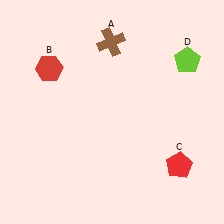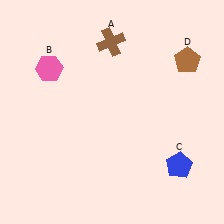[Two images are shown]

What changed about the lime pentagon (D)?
In Image 1, D is lime. In Image 2, it changed to brown.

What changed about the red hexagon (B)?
In Image 1, B is red. In Image 2, it changed to pink.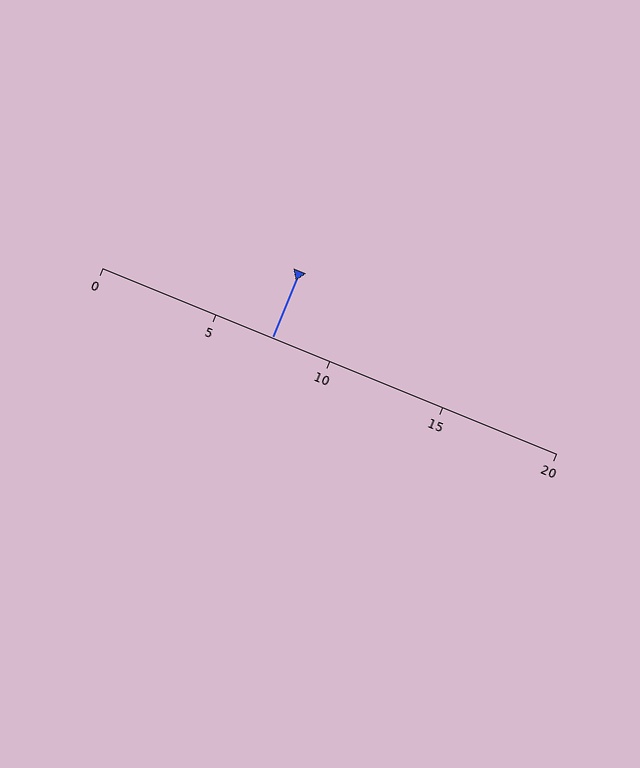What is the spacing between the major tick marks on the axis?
The major ticks are spaced 5 apart.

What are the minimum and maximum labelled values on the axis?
The axis runs from 0 to 20.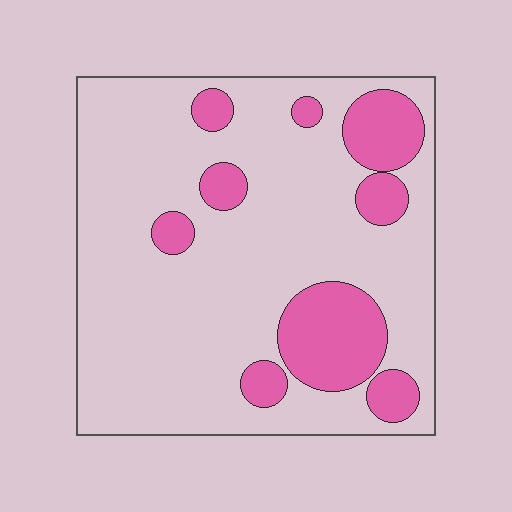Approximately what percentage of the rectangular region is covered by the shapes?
Approximately 20%.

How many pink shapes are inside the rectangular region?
9.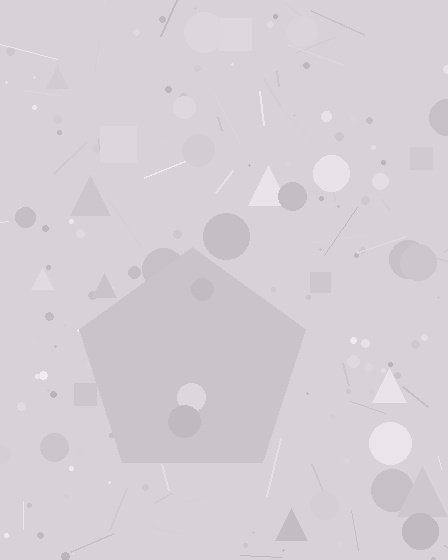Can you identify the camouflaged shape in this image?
The camouflaged shape is a pentagon.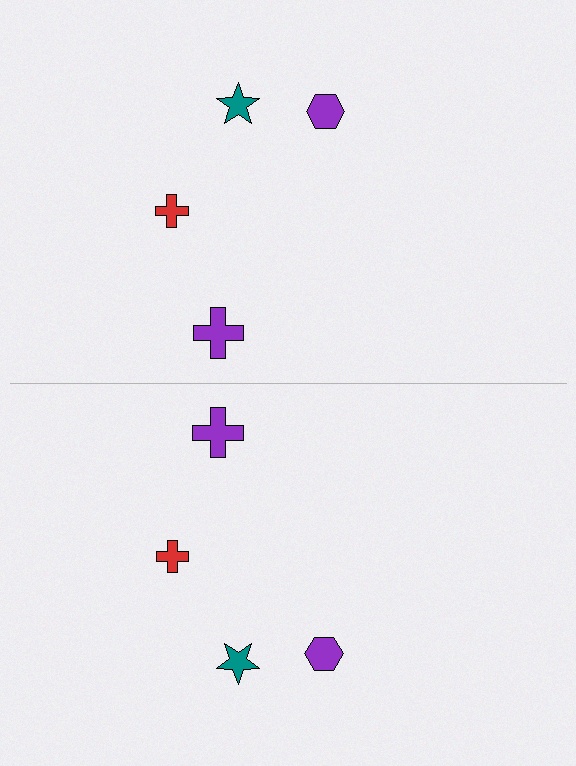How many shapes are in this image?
There are 8 shapes in this image.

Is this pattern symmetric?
Yes, this pattern has bilateral (reflection) symmetry.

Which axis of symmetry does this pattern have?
The pattern has a horizontal axis of symmetry running through the center of the image.